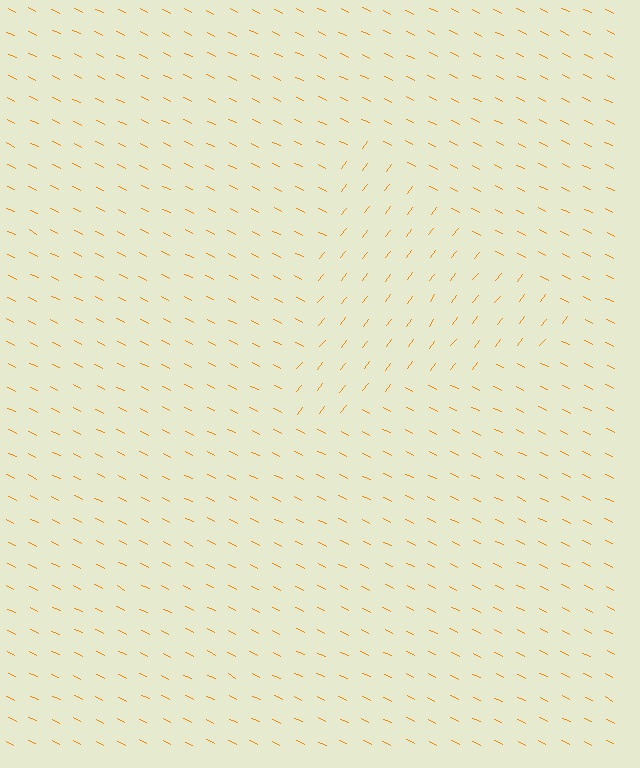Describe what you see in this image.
The image is filled with small orange line segments. A triangle region in the image has lines oriented differently from the surrounding lines, creating a visible texture boundary.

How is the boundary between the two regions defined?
The boundary is defined purely by a change in line orientation (approximately 79 degrees difference). All lines are the same color and thickness.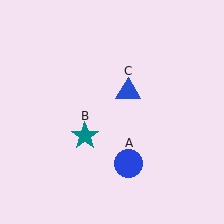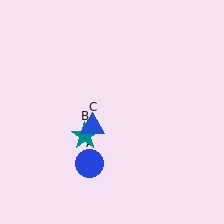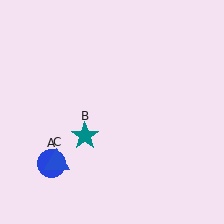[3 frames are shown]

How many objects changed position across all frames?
2 objects changed position: blue circle (object A), blue triangle (object C).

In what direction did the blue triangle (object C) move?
The blue triangle (object C) moved down and to the left.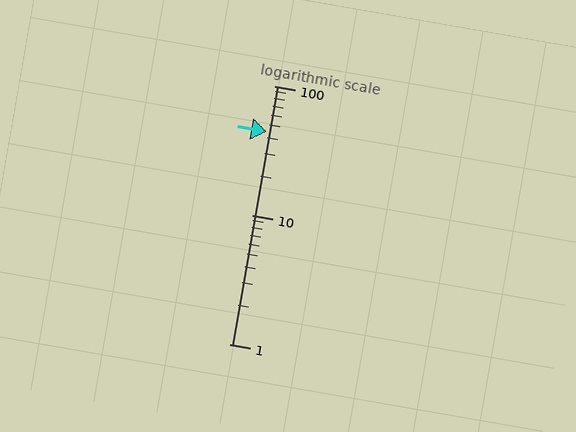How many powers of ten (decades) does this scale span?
The scale spans 2 decades, from 1 to 100.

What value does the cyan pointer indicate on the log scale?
The pointer indicates approximately 44.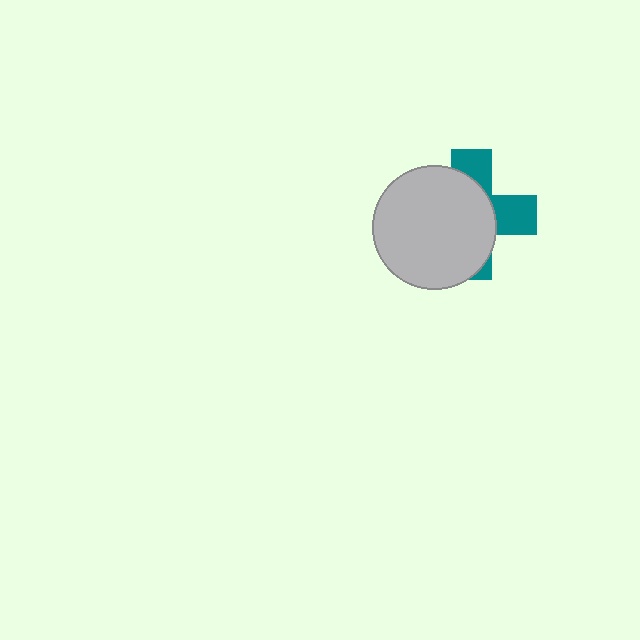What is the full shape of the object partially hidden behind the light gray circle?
The partially hidden object is a teal cross.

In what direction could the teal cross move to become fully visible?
The teal cross could move right. That would shift it out from behind the light gray circle entirely.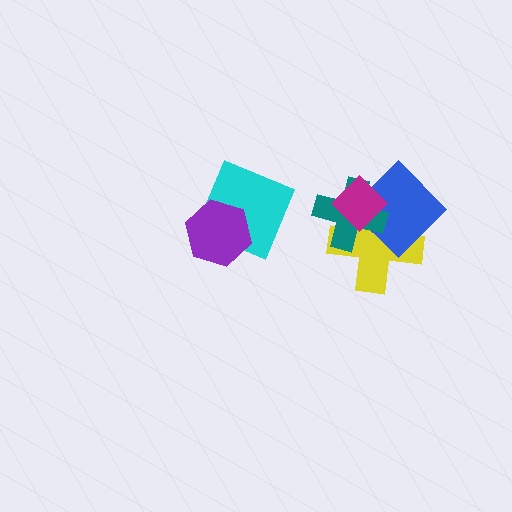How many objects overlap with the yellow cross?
3 objects overlap with the yellow cross.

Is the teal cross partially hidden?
Yes, it is partially covered by another shape.